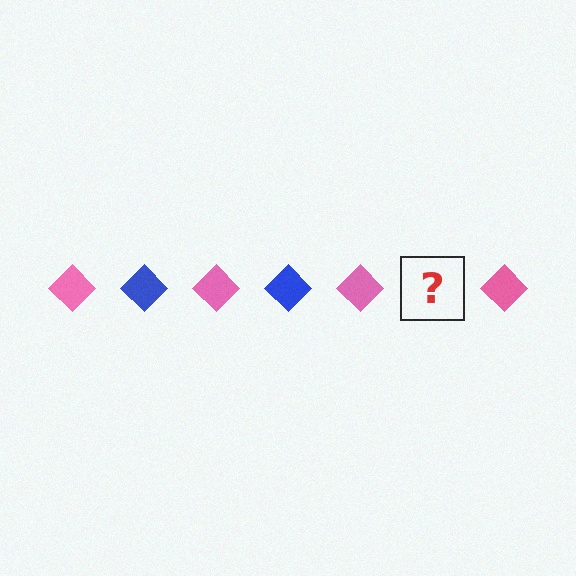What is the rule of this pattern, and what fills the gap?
The rule is that the pattern cycles through pink, blue diamonds. The gap should be filled with a blue diamond.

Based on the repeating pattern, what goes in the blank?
The blank should be a blue diamond.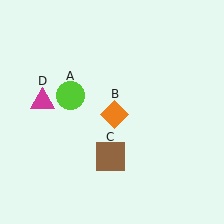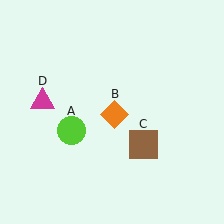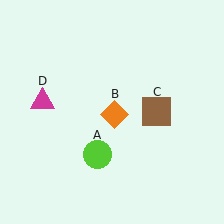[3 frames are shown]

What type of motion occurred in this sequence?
The lime circle (object A), brown square (object C) rotated counterclockwise around the center of the scene.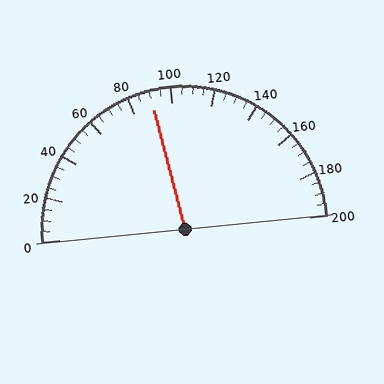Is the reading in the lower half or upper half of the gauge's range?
The reading is in the lower half of the range (0 to 200).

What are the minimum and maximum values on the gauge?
The gauge ranges from 0 to 200.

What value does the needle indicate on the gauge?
The needle indicates approximately 90.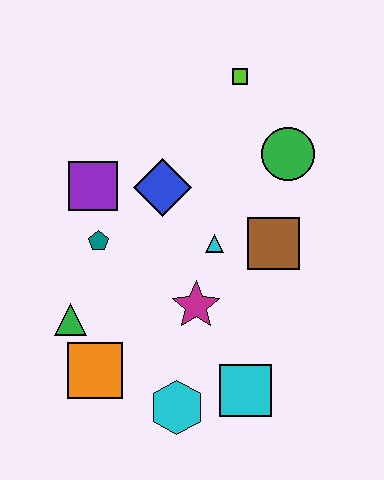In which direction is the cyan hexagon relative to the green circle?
The cyan hexagon is below the green circle.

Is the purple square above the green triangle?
Yes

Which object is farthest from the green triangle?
The lime square is farthest from the green triangle.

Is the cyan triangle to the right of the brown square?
No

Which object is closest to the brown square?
The cyan triangle is closest to the brown square.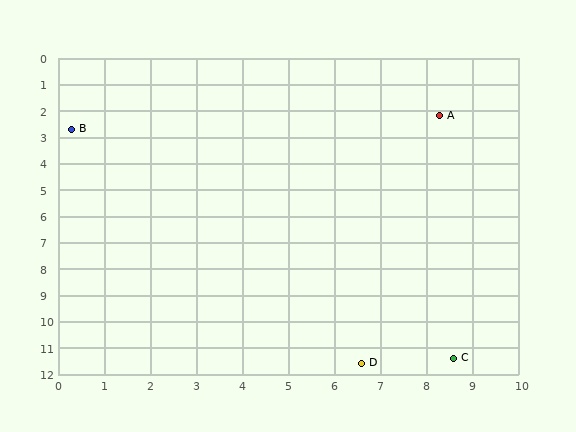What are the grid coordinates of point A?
Point A is at approximately (8.3, 2.2).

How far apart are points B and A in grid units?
Points B and A are about 8.0 grid units apart.